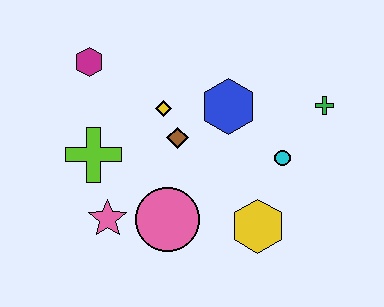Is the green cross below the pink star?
No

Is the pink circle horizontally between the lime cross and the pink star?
No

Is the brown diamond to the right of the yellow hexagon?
No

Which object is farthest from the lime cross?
The green cross is farthest from the lime cross.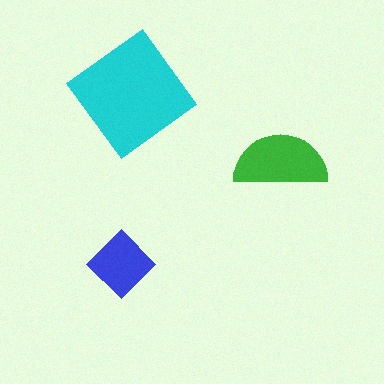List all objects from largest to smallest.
The cyan diamond, the green semicircle, the blue diamond.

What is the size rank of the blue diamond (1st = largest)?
3rd.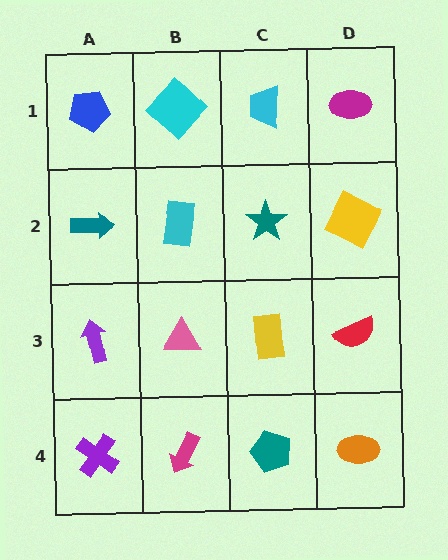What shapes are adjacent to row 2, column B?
A cyan diamond (row 1, column B), a pink triangle (row 3, column B), a teal arrow (row 2, column A), a teal star (row 2, column C).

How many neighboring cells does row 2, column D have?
3.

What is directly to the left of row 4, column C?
A magenta arrow.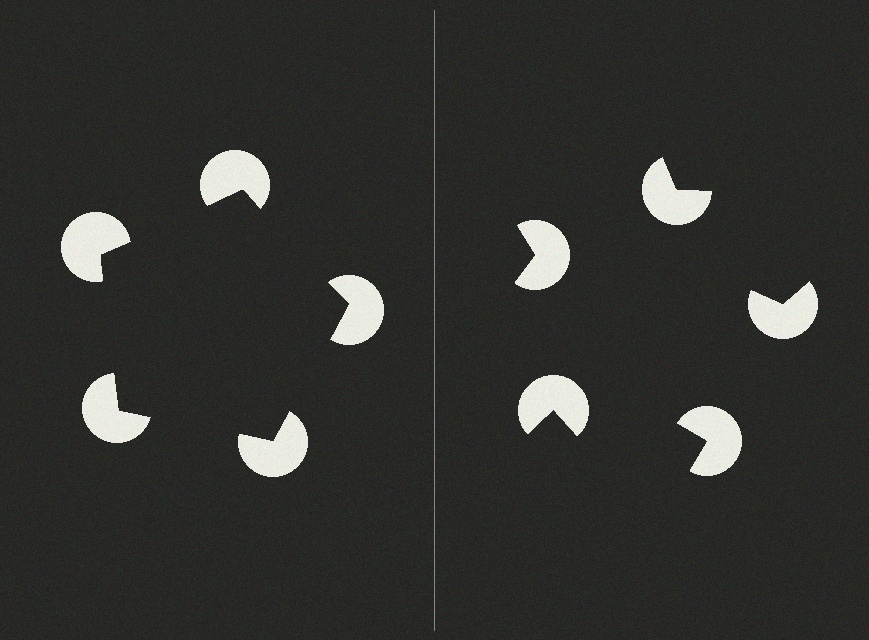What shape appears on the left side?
An illusory pentagon.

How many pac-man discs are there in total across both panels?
10 — 5 on each side.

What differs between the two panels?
The pac-man discs are positioned identically on both sides; only the wedge orientations differ. On the left they align to a pentagon; on the right they are misaligned.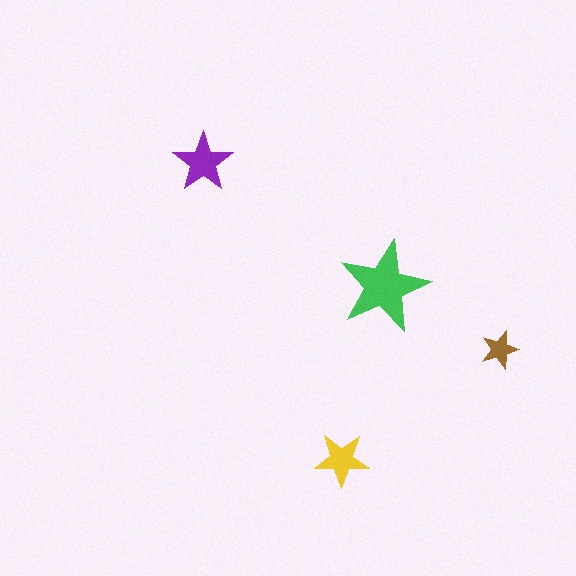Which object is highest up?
The purple star is topmost.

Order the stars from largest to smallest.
the green one, the purple one, the yellow one, the brown one.